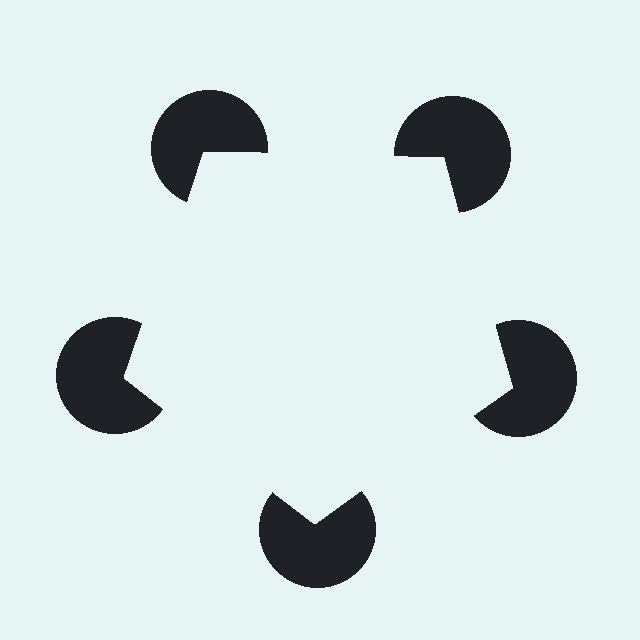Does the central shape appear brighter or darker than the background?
It typically appears slightly brighter than the background, even though no actual brightness change is drawn.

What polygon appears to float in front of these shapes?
An illusory pentagon — its edges are inferred from the aligned wedge cuts in the pac-man discs, not physically drawn.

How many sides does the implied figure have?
5 sides.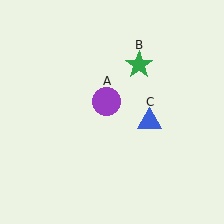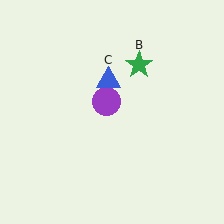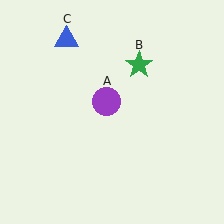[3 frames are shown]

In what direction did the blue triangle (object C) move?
The blue triangle (object C) moved up and to the left.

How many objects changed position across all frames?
1 object changed position: blue triangle (object C).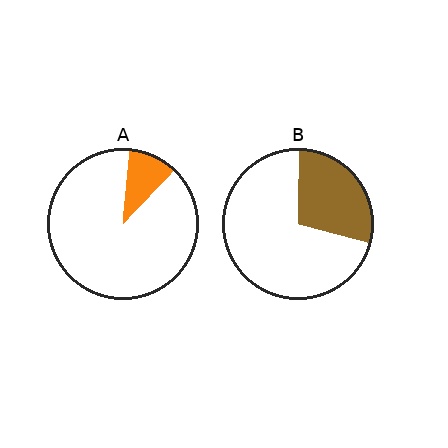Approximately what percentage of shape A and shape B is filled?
A is approximately 10% and B is approximately 30%.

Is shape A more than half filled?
No.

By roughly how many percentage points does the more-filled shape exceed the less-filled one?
By roughly 20 percentage points (B over A).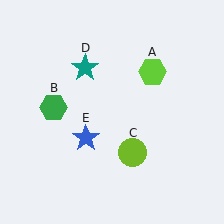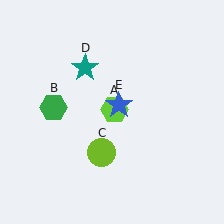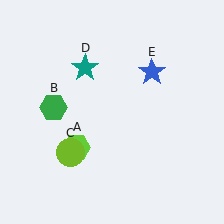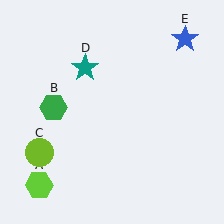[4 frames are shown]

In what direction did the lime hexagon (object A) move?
The lime hexagon (object A) moved down and to the left.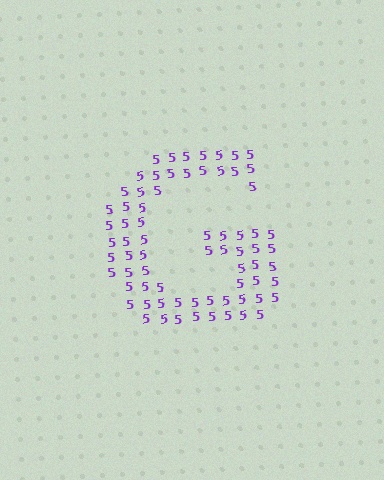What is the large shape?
The large shape is the letter G.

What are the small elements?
The small elements are digit 5's.